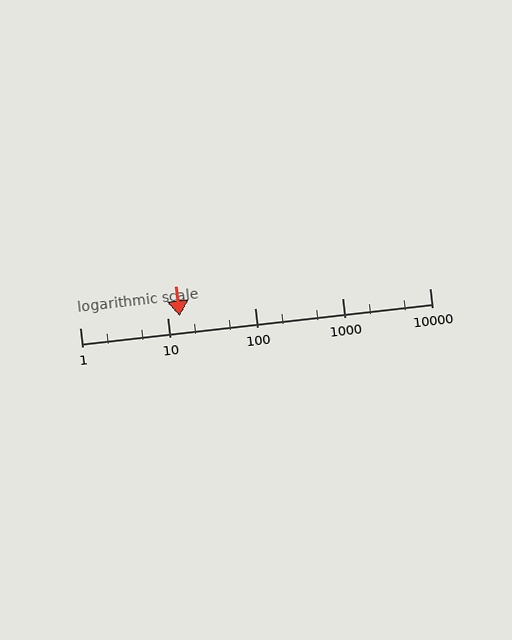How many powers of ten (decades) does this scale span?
The scale spans 4 decades, from 1 to 10000.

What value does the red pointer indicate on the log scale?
The pointer indicates approximately 14.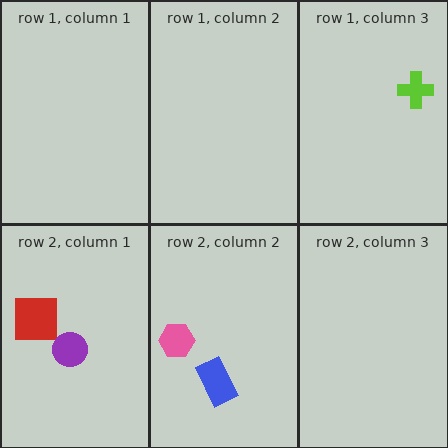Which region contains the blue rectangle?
The row 2, column 2 region.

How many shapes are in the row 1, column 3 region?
1.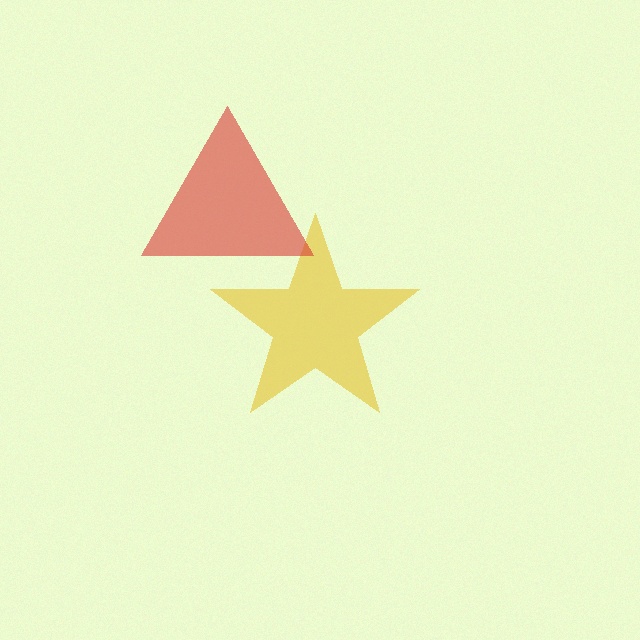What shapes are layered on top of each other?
The layered shapes are: a yellow star, a red triangle.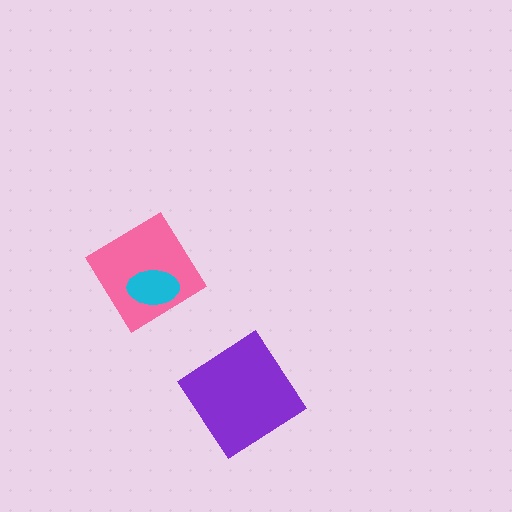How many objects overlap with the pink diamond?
1 object overlaps with the pink diamond.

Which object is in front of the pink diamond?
The cyan ellipse is in front of the pink diamond.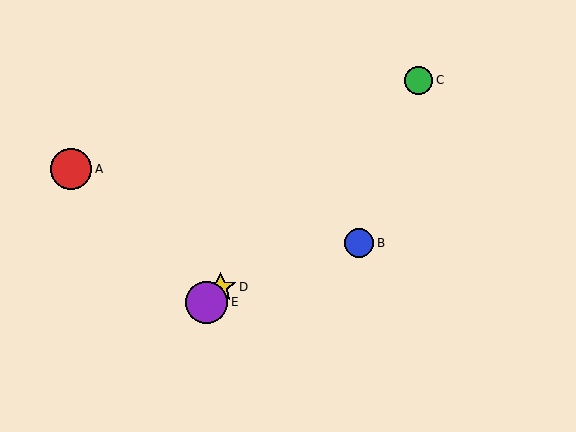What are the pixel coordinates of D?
Object D is at (221, 287).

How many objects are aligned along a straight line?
3 objects (C, D, E) are aligned along a straight line.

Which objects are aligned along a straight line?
Objects C, D, E are aligned along a straight line.